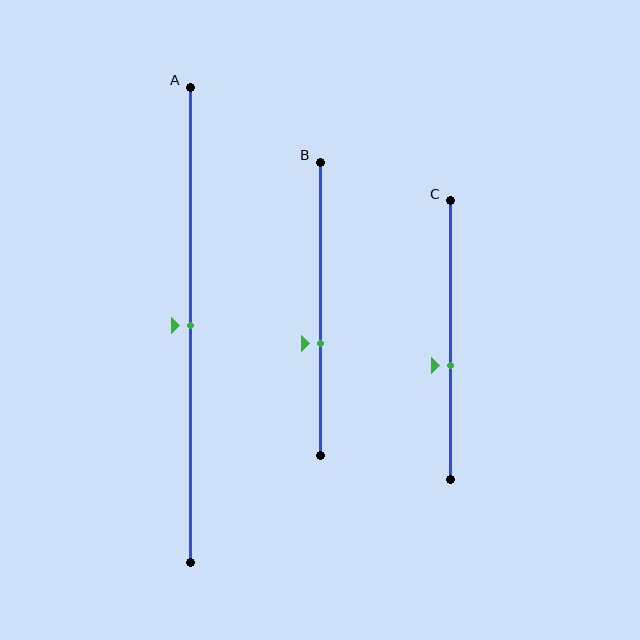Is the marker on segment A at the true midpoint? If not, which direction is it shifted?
Yes, the marker on segment A is at the true midpoint.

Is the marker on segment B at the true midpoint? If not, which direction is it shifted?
No, the marker on segment B is shifted downward by about 12% of the segment length.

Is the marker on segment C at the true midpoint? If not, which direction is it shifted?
No, the marker on segment C is shifted downward by about 9% of the segment length.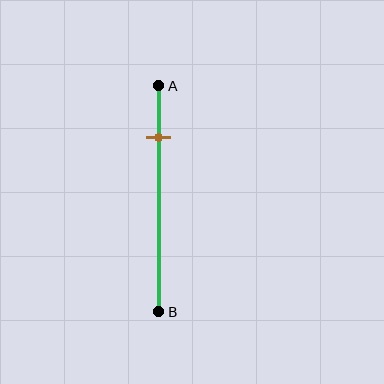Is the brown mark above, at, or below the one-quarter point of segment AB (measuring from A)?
The brown mark is approximately at the one-quarter point of segment AB.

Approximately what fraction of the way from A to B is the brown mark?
The brown mark is approximately 25% of the way from A to B.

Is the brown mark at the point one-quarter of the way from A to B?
Yes, the mark is approximately at the one-quarter point.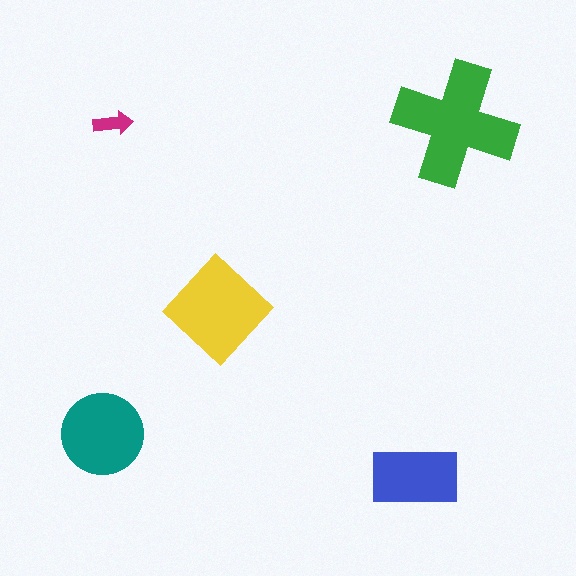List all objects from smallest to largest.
The magenta arrow, the blue rectangle, the teal circle, the yellow diamond, the green cross.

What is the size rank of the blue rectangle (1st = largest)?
4th.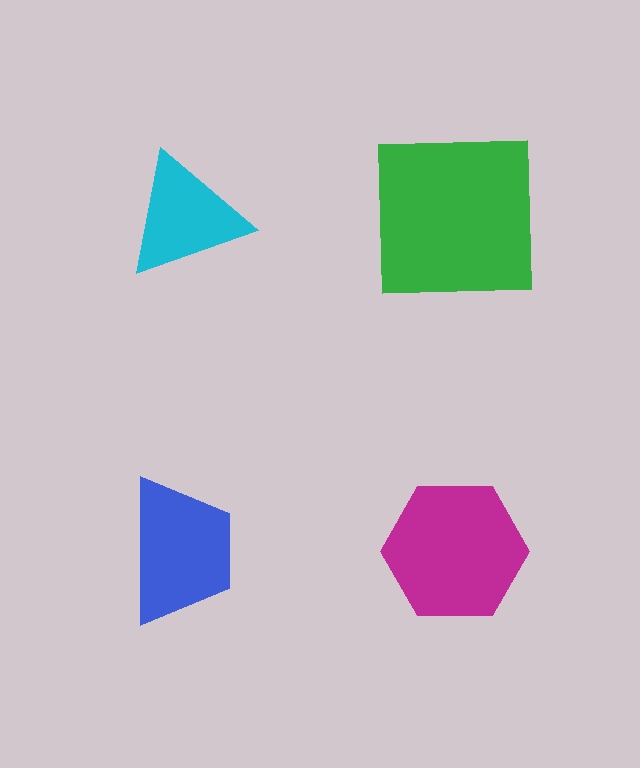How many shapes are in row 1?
2 shapes.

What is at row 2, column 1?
A blue trapezoid.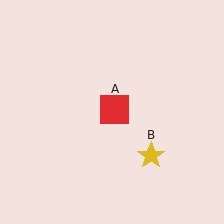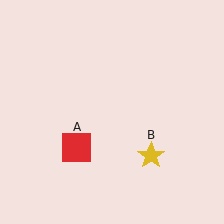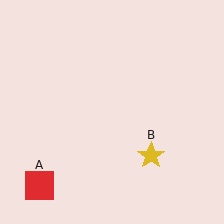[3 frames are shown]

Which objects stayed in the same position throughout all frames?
Yellow star (object B) remained stationary.